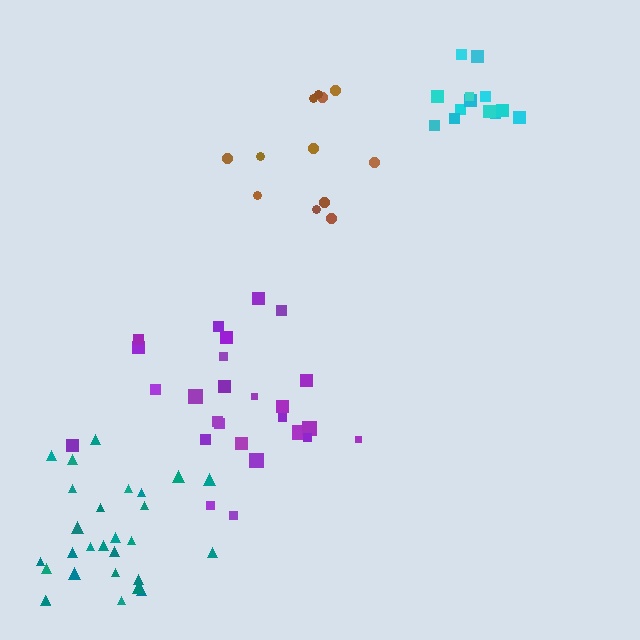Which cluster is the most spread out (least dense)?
Brown.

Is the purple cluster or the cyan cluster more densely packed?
Cyan.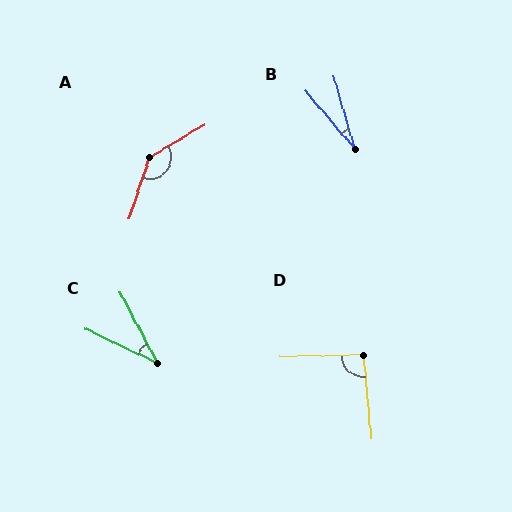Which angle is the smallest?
B, at approximately 24 degrees.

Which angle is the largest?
A, at approximately 139 degrees.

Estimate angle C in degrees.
Approximately 37 degrees.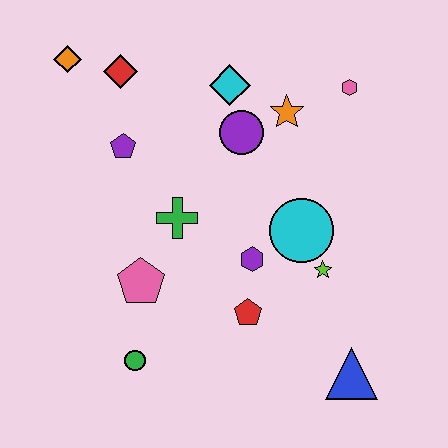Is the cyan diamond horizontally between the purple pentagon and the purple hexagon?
Yes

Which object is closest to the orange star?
The purple circle is closest to the orange star.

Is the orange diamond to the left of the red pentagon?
Yes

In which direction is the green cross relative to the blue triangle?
The green cross is to the left of the blue triangle.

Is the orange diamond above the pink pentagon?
Yes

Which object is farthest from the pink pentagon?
The pink hexagon is farthest from the pink pentagon.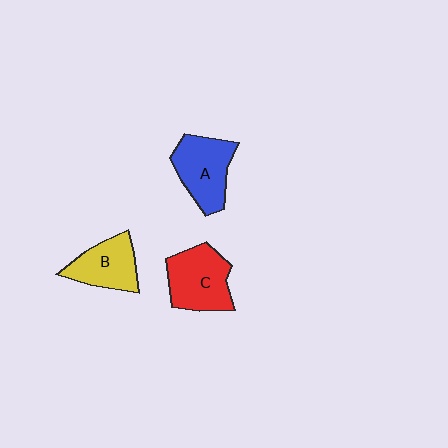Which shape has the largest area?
Shape C (red).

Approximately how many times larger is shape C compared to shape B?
Approximately 1.2 times.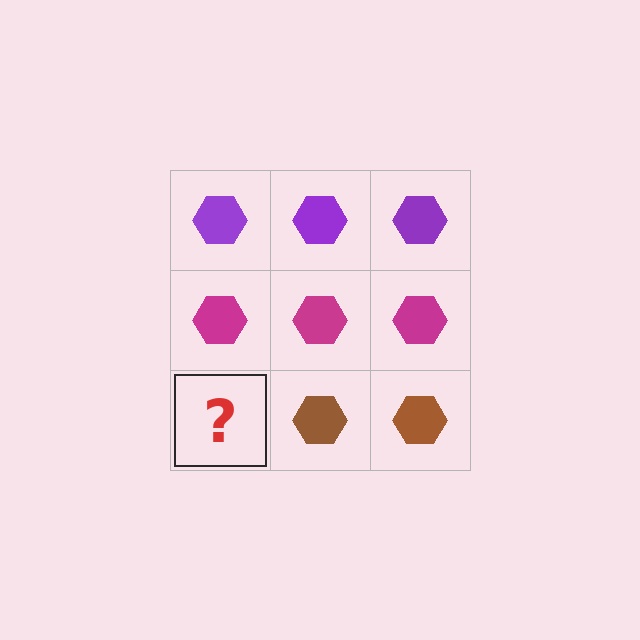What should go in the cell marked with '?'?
The missing cell should contain a brown hexagon.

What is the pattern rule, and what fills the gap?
The rule is that each row has a consistent color. The gap should be filled with a brown hexagon.